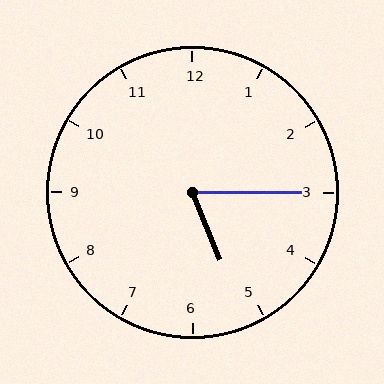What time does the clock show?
5:15.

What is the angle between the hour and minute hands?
Approximately 68 degrees.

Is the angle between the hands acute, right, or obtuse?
It is acute.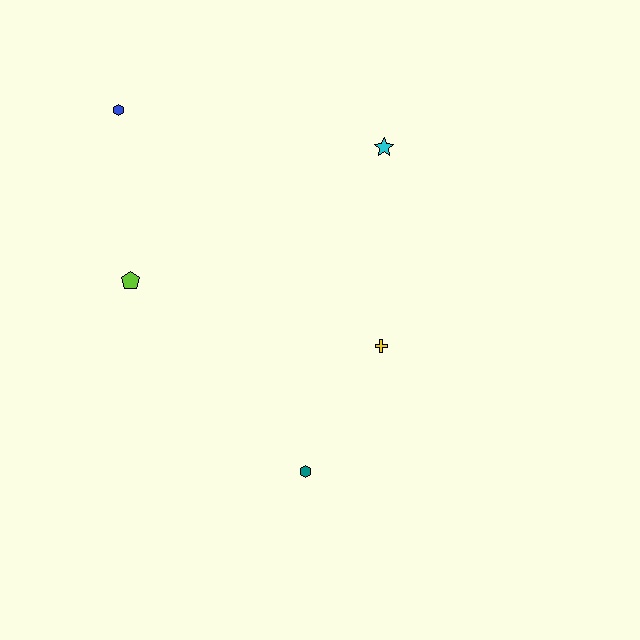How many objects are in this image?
There are 5 objects.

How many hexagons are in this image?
There are 2 hexagons.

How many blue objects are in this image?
There is 1 blue object.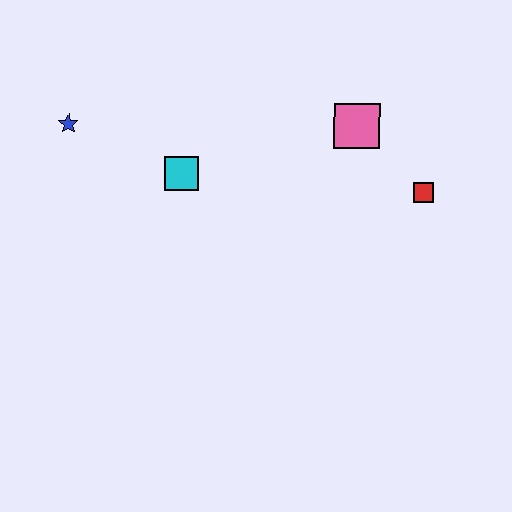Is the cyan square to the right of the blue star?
Yes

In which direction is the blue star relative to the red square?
The blue star is to the left of the red square.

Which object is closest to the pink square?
The red square is closest to the pink square.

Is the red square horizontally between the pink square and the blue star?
No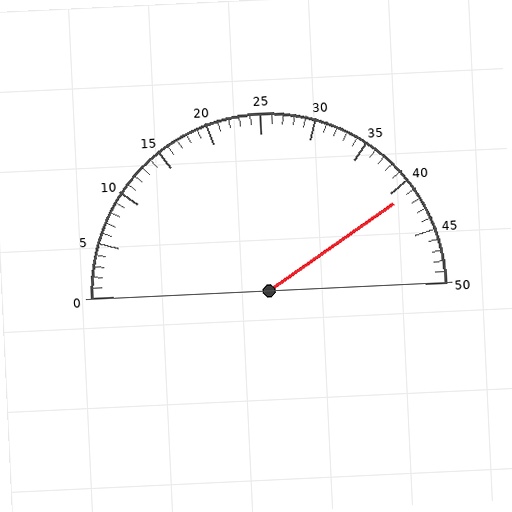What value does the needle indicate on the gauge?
The needle indicates approximately 41.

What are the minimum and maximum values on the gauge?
The gauge ranges from 0 to 50.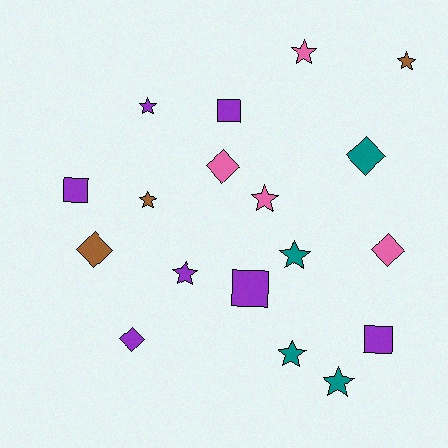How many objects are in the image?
There are 18 objects.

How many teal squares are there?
There are no teal squares.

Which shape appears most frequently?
Star, with 9 objects.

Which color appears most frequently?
Purple, with 7 objects.